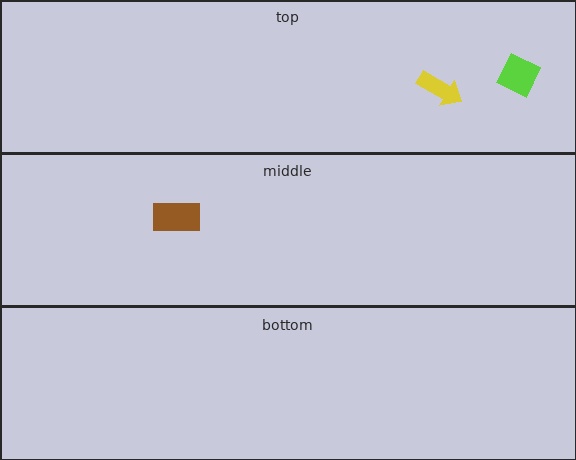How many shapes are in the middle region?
1.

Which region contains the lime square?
The top region.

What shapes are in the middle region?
The brown rectangle.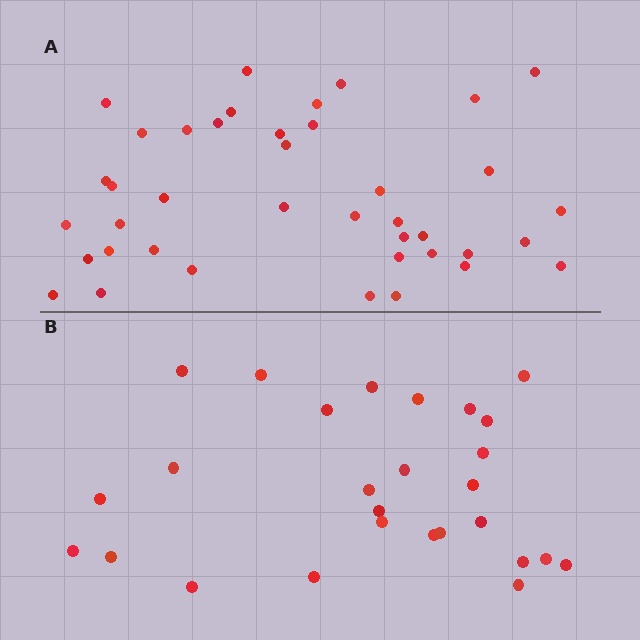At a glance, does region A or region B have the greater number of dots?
Region A (the top region) has more dots.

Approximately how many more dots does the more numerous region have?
Region A has approximately 15 more dots than region B.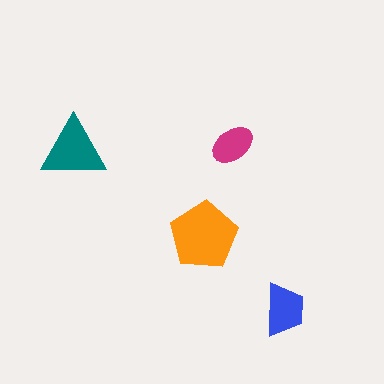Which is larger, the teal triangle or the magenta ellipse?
The teal triangle.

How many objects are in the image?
There are 4 objects in the image.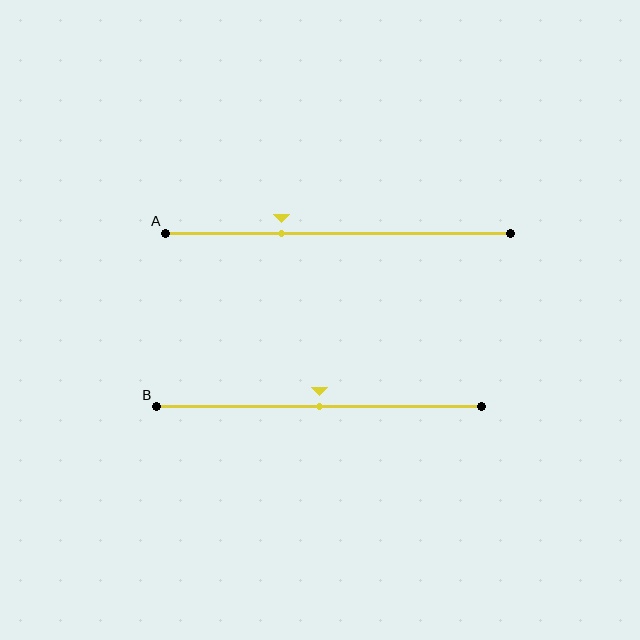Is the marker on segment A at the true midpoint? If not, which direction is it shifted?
No, the marker on segment A is shifted to the left by about 16% of the segment length.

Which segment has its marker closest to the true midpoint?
Segment B has its marker closest to the true midpoint.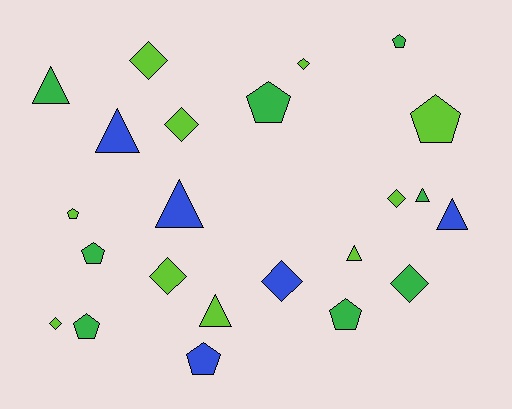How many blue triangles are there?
There are 3 blue triangles.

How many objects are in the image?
There are 23 objects.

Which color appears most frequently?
Lime, with 10 objects.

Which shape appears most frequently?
Diamond, with 8 objects.